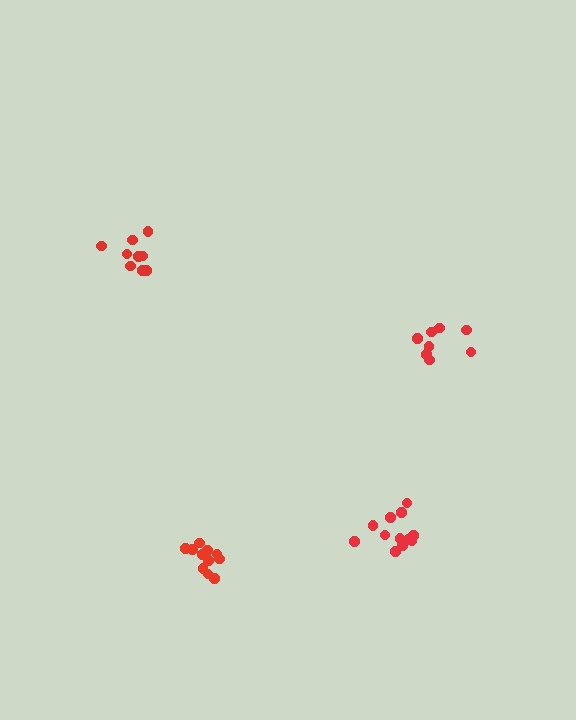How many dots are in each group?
Group 1: 11 dots, Group 2: 8 dots, Group 3: 9 dots, Group 4: 12 dots (40 total).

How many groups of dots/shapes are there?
There are 4 groups.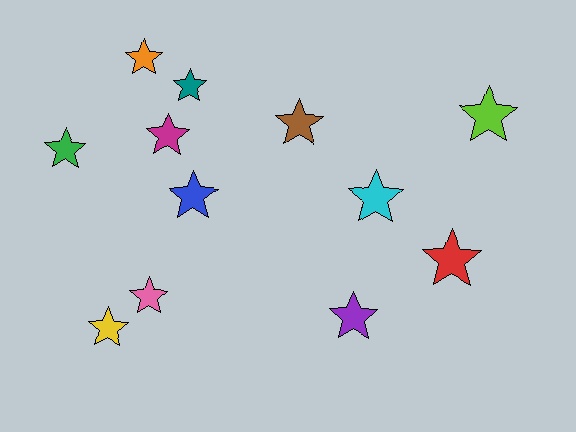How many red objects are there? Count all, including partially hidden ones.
There is 1 red object.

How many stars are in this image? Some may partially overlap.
There are 12 stars.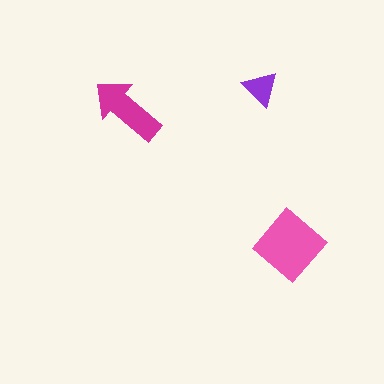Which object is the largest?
The pink diamond.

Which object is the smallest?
The purple triangle.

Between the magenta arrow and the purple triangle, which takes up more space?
The magenta arrow.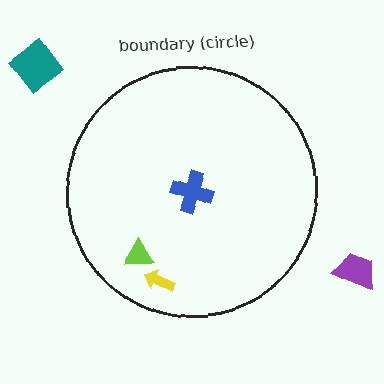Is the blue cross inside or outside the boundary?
Inside.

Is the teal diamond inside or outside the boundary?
Outside.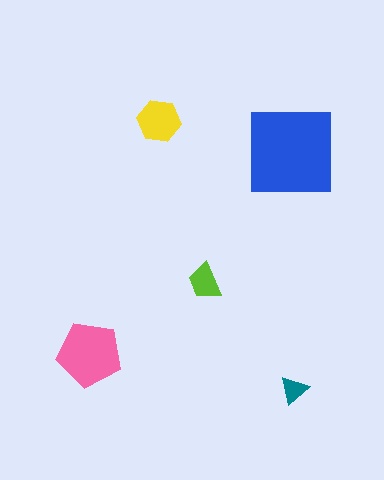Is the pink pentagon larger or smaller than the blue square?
Smaller.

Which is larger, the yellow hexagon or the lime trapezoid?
The yellow hexagon.